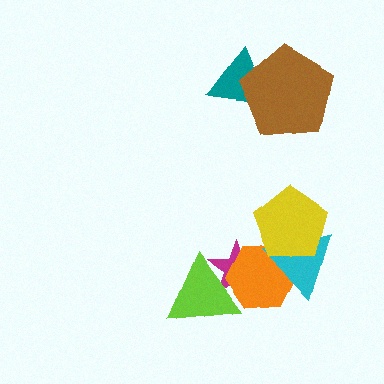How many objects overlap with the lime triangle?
2 objects overlap with the lime triangle.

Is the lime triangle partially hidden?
Yes, it is partially covered by another shape.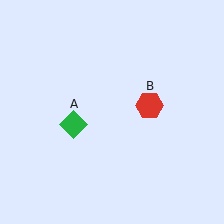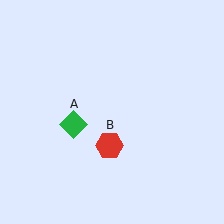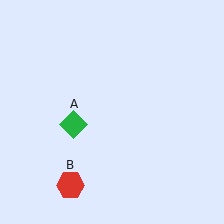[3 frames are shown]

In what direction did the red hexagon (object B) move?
The red hexagon (object B) moved down and to the left.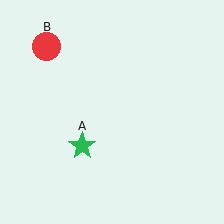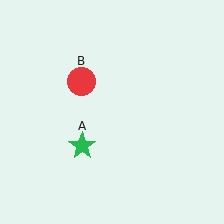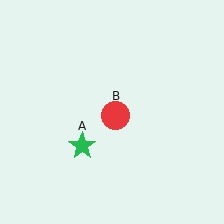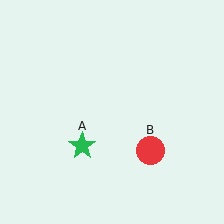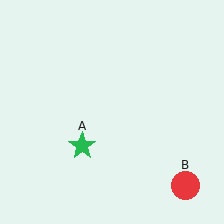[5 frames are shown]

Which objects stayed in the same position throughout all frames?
Green star (object A) remained stationary.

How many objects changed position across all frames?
1 object changed position: red circle (object B).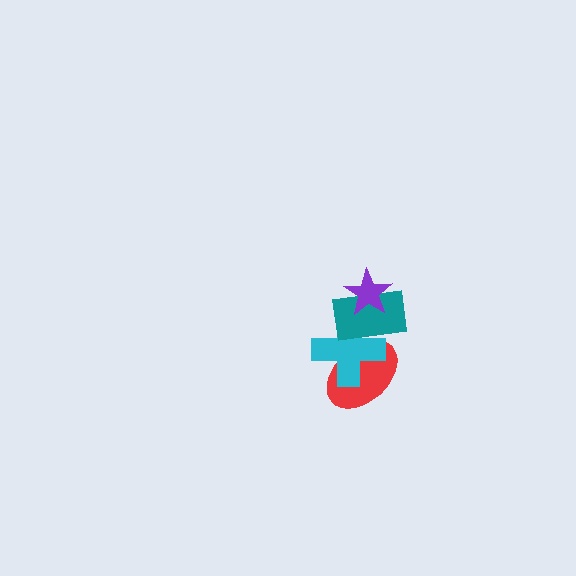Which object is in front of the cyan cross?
The teal rectangle is in front of the cyan cross.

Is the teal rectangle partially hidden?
Yes, it is partially covered by another shape.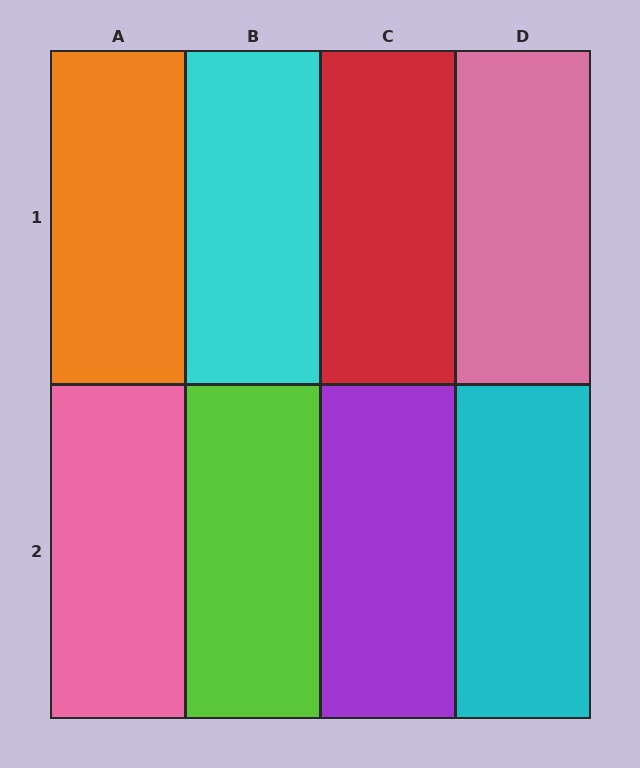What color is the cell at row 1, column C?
Red.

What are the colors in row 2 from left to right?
Pink, lime, purple, cyan.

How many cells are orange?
1 cell is orange.